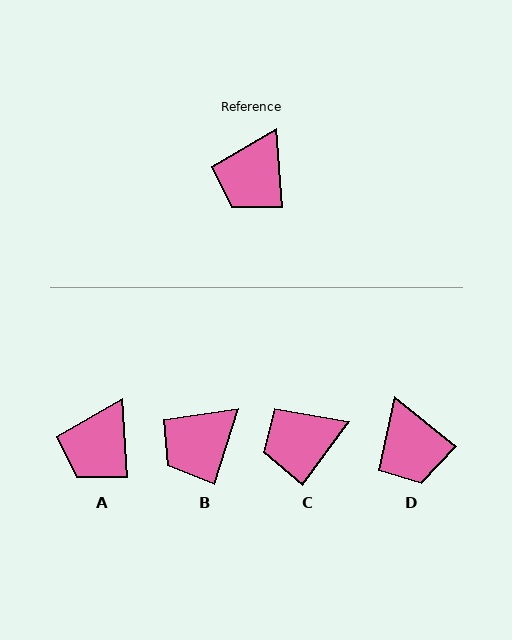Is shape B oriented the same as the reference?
No, it is off by about 22 degrees.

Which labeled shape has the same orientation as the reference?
A.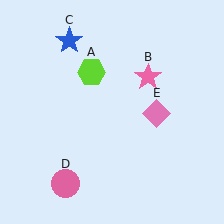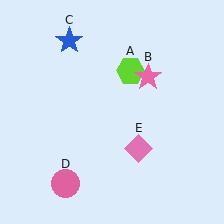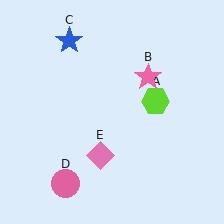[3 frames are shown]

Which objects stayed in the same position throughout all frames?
Pink star (object B) and blue star (object C) and pink circle (object D) remained stationary.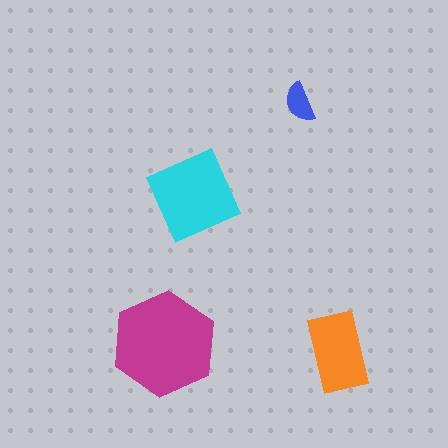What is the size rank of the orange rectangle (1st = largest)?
3rd.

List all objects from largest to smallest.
The magenta hexagon, the cyan square, the orange rectangle, the blue semicircle.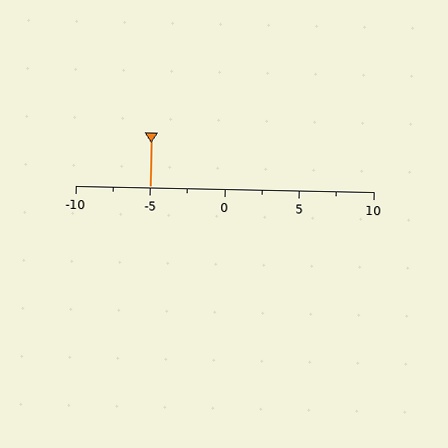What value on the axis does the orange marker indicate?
The marker indicates approximately -5.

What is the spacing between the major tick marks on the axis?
The major ticks are spaced 5 apart.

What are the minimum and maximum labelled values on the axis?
The axis runs from -10 to 10.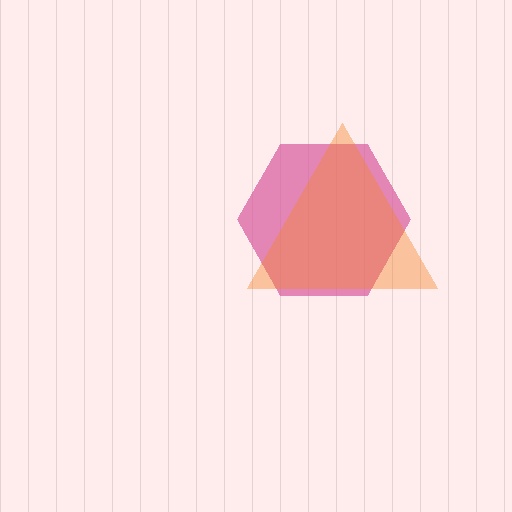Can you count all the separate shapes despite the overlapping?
Yes, there are 2 separate shapes.